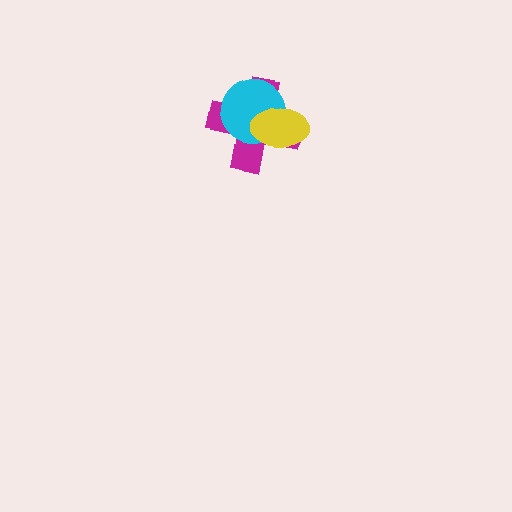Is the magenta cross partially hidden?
Yes, it is partially covered by another shape.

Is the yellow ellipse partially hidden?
No, no other shape covers it.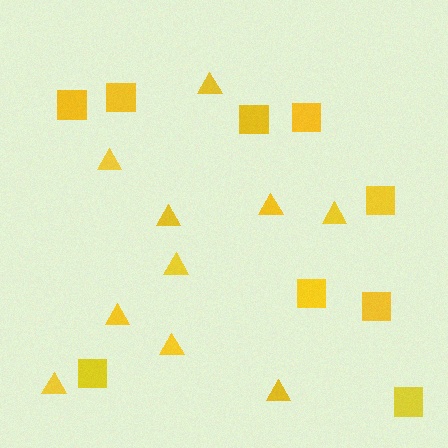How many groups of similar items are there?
There are 2 groups: one group of triangles (10) and one group of squares (9).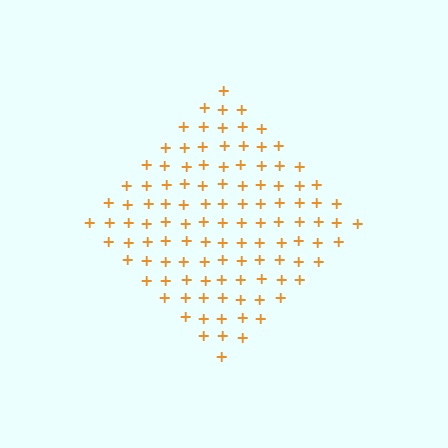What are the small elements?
The small elements are plus signs.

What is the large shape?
The large shape is a diamond.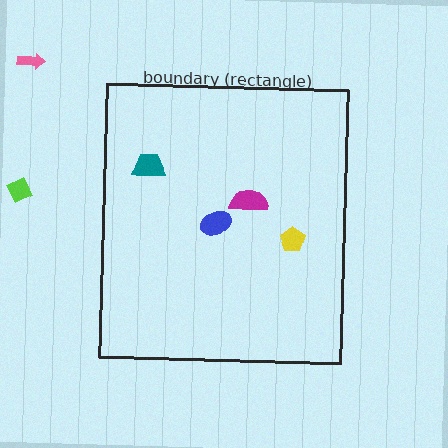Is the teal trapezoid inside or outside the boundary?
Inside.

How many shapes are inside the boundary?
4 inside, 2 outside.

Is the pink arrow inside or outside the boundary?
Outside.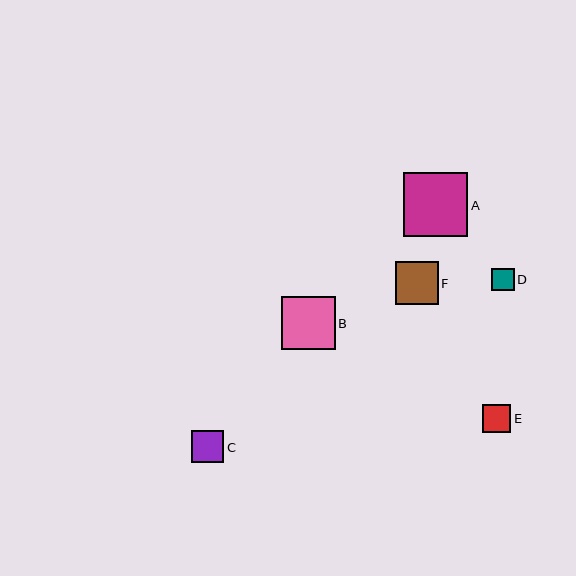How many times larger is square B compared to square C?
Square B is approximately 1.7 times the size of square C.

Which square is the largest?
Square A is the largest with a size of approximately 64 pixels.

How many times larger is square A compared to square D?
Square A is approximately 2.9 times the size of square D.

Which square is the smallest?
Square D is the smallest with a size of approximately 22 pixels.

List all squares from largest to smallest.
From largest to smallest: A, B, F, C, E, D.